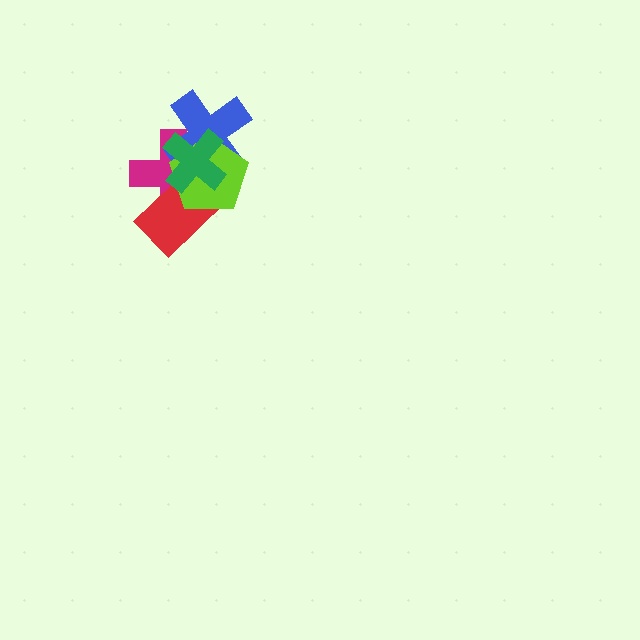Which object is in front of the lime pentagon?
The green cross is in front of the lime pentagon.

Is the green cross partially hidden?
No, no other shape covers it.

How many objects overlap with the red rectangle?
3 objects overlap with the red rectangle.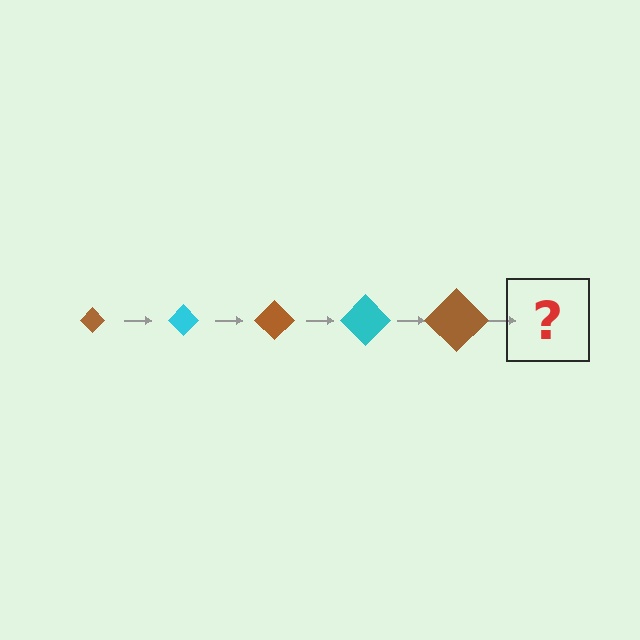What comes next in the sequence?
The next element should be a cyan diamond, larger than the previous one.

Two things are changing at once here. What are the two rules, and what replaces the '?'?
The two rules are that the diamond grows larger each step and the color cycles through brown and cyan. The '?' should be a cyan diamond, larger than the previous one.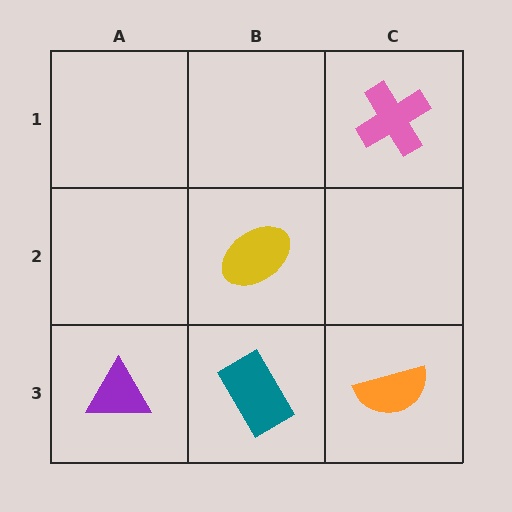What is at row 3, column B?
A teal rectangle.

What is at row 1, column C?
A pink cross.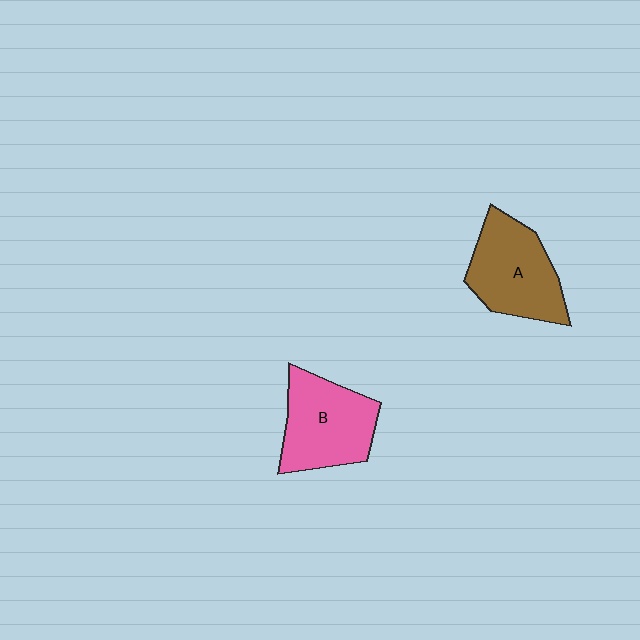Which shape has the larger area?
Shape A (brown).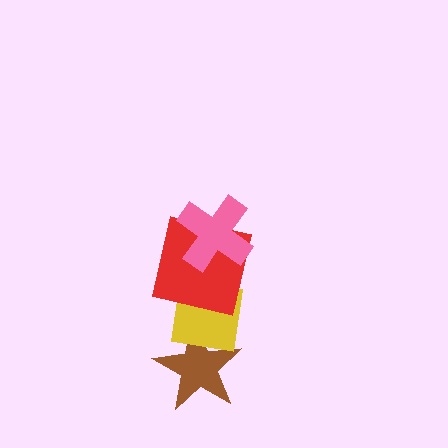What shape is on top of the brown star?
The yellow square is on top of the brown star.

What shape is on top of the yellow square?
The red square is on top of the yellow square.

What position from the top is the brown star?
The brown star is 4th from the top.